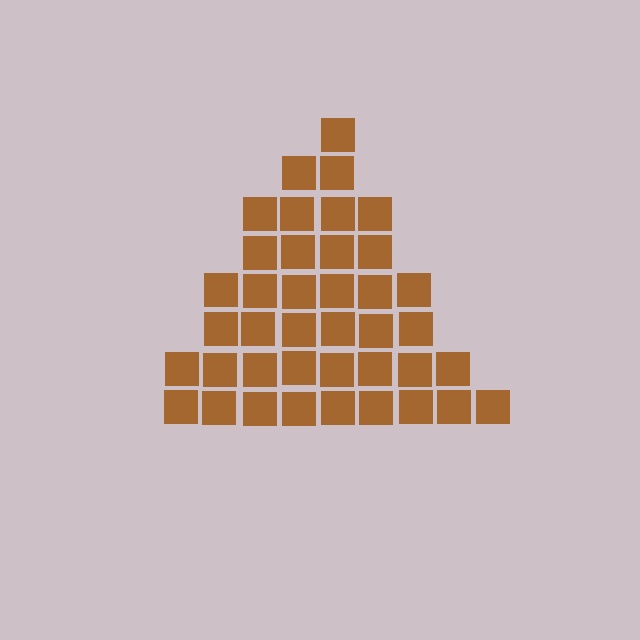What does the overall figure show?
The overall figure shows a triangle.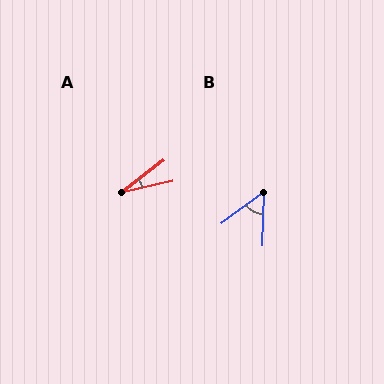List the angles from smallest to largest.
A (24°), B (52°).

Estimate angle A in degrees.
Approximately 24 degrees.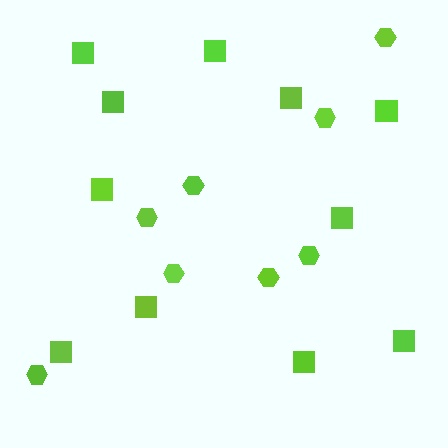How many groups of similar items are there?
There are 2 groups: one group of squares (11) and one group of hexagons (8).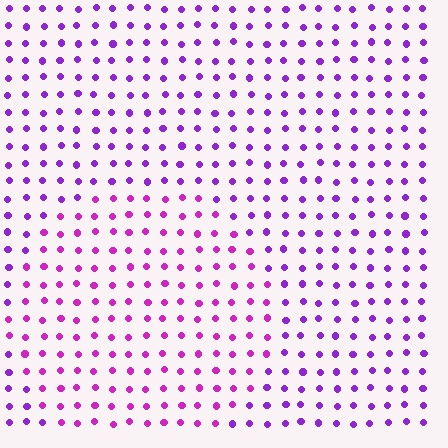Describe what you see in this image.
The image is filled with small purple elements in a uniform arrangement. A circle-shaped region is visible where the elements are tinted to a slightly different hue, forming a subtle color boundary.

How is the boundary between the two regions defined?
The boundary is defined purely by a slight shift in hue (about 28 degrees). Spacing, size, and orientation are identical on both sides.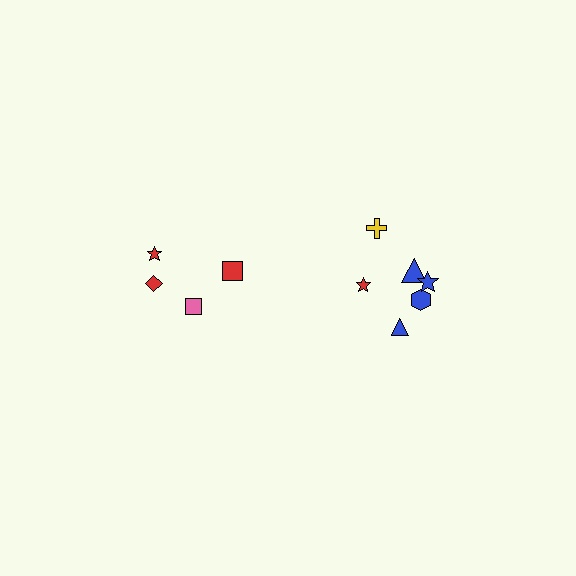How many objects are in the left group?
There are 4 objects.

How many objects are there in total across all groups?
There are 10 objects.